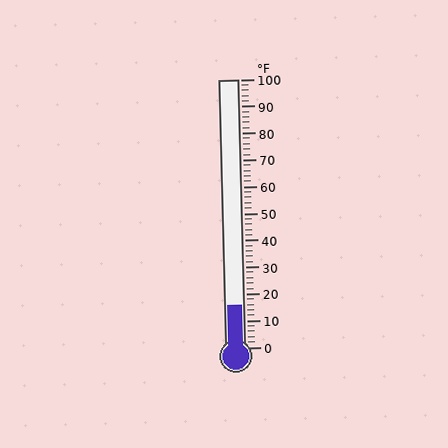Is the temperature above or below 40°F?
The temperature is below 40°F.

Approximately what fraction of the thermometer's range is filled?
The thermometer is filled to approximately 15% of its range.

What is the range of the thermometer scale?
The thermometer scale ranges from 0°F to 100°F.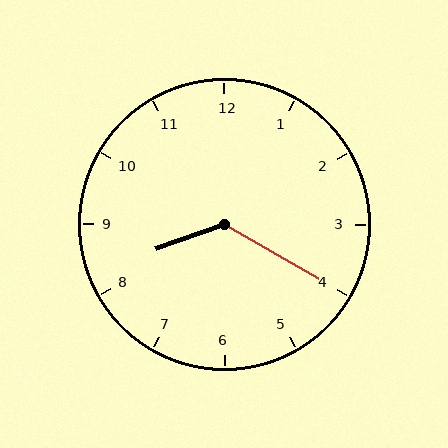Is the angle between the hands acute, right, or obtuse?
It is obtuse.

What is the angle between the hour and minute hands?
Approximately 130 degrees.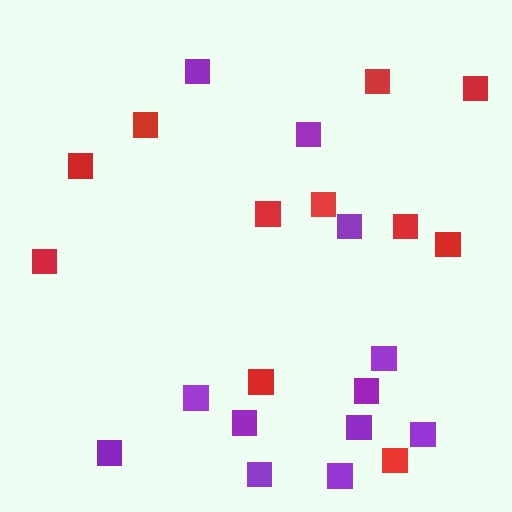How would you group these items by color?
There are 2 groups: one group of purple squares (12) and one group of red squares (11).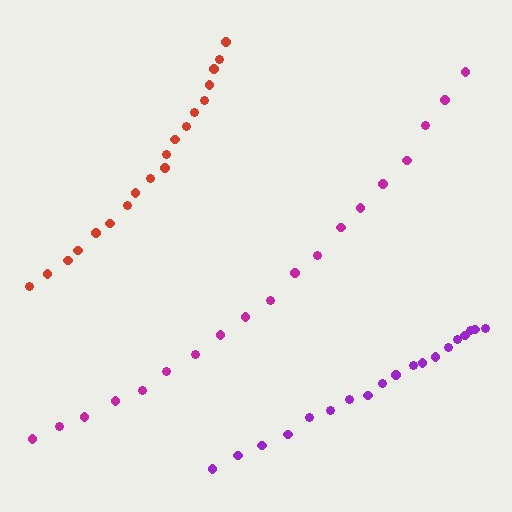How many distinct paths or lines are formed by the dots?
There are 3 distinct paths.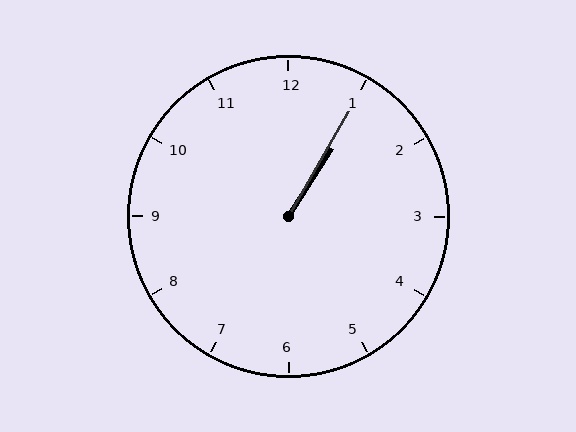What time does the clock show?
1:05.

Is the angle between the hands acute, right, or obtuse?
It is acute.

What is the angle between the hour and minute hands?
Approximately 2 degrees.